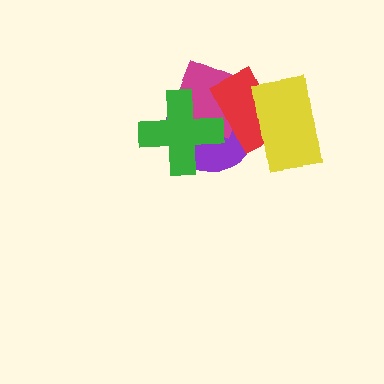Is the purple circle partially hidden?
Yes, it is partially covered by another shape.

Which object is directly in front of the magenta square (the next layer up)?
The red rectangle is directly in front of the magenta square.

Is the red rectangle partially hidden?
Yes, it is partially covered by another shape.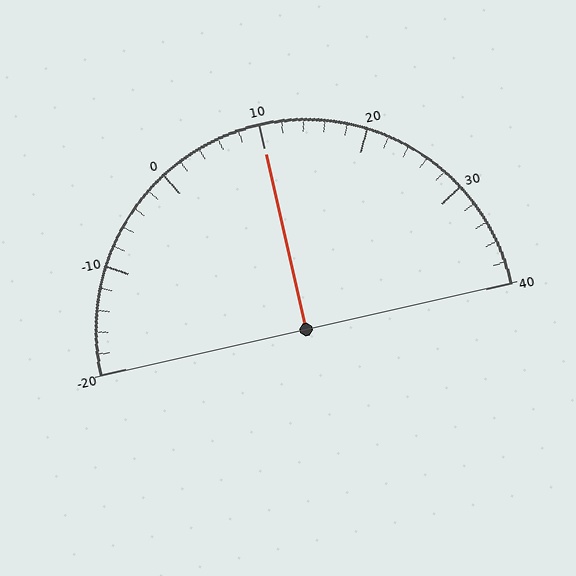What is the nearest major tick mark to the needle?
The nearest major tick mark is 10.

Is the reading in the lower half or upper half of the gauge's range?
The reading is in the upper half of the range (-20 to 40).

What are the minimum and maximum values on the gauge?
The gauge ranges from -20 to 40.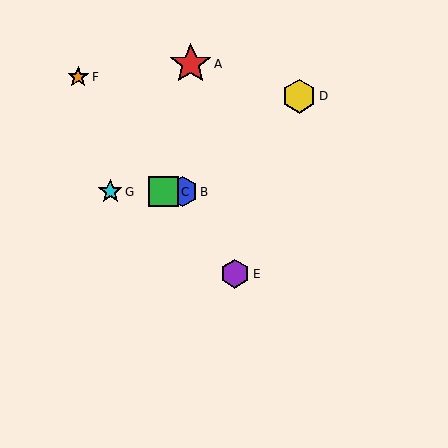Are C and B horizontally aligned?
Yes, both are at y≈192.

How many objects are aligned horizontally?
3 objects (B, C, G) are aligned horizontally.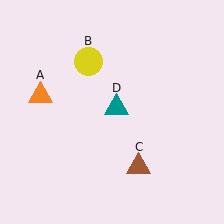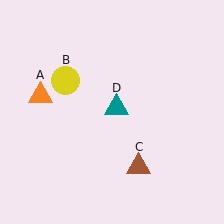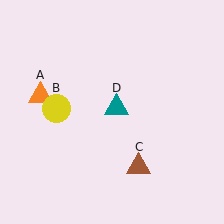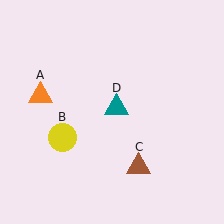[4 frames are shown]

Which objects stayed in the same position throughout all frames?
Orange triangle (object A) and brown triangle (object C) and teal triangle (object D) remained stationary.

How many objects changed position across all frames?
1 object changed position: yellow circle (object B).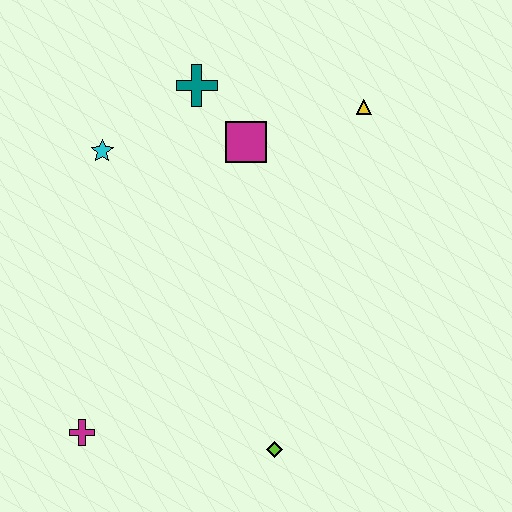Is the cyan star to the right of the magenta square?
No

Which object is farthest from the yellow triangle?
The magenta cross is farthest from the yellow triangle.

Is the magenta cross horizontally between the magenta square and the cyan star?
No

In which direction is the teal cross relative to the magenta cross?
The teal cross is above the magenta cross.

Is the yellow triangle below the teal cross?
Yes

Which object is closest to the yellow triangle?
The magenta square is closest to the yellow triangle.